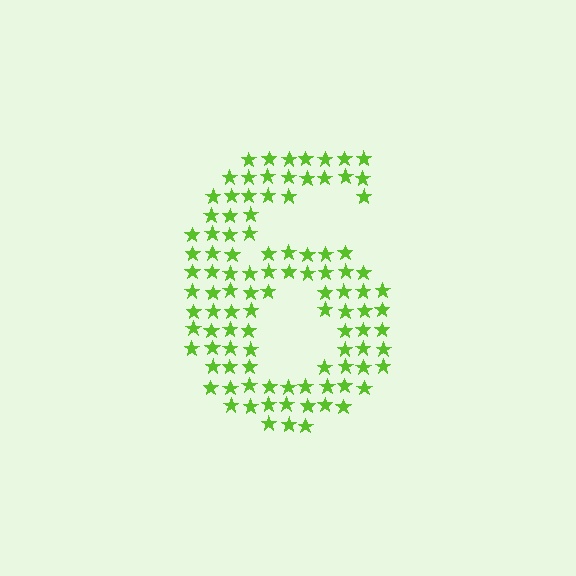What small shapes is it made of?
It is made of small stars.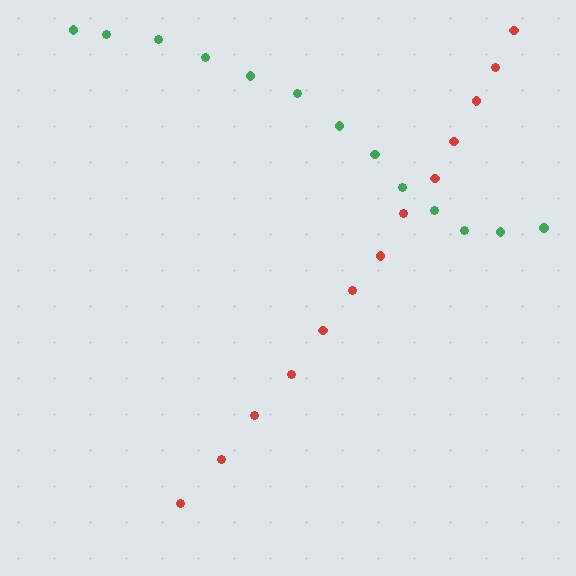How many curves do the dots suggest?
There are 2 distinct paths.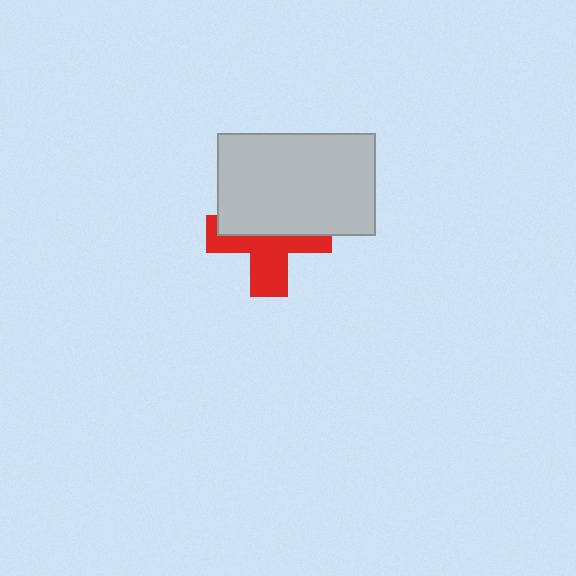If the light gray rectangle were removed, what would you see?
You would see the complete red cross.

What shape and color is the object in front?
The object in front is a light gray rectangle.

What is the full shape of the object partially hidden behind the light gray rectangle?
The partially hidden object is a red cross.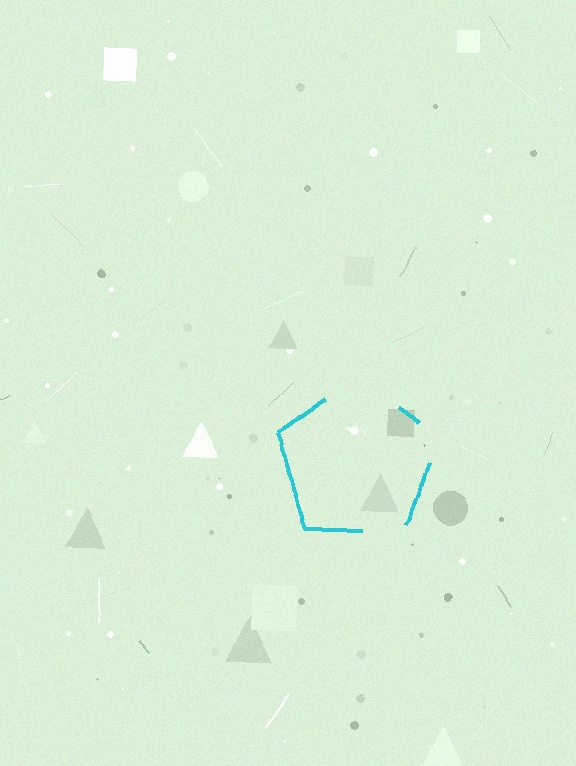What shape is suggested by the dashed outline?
The dashed outline suggests a pentagon.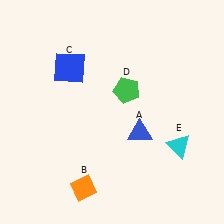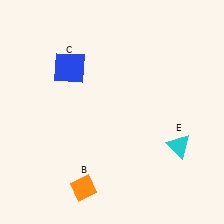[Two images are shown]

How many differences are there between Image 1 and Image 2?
There are 2 differences between the two images.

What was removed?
The green pentagon (D), the blue triangle (A) were removed in Image 2.